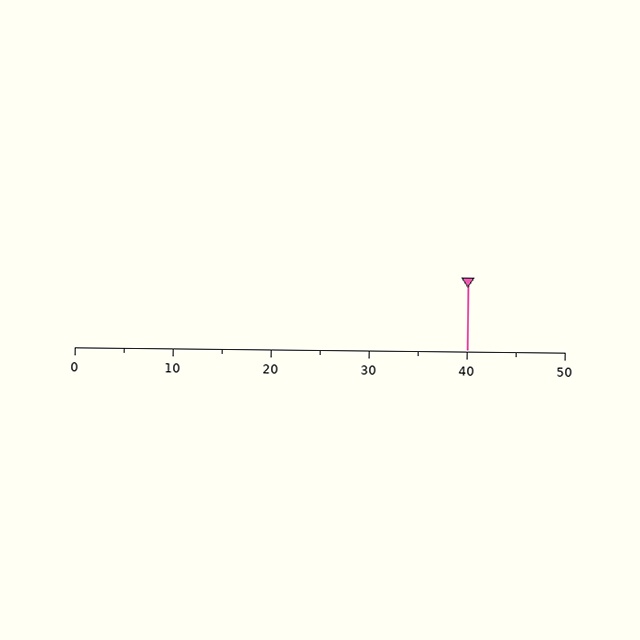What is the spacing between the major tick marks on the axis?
The major ticks are spaced 10 apart.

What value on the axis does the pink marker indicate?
The marker indicates approximately 40.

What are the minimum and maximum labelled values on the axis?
The axis runs from 0 to 50.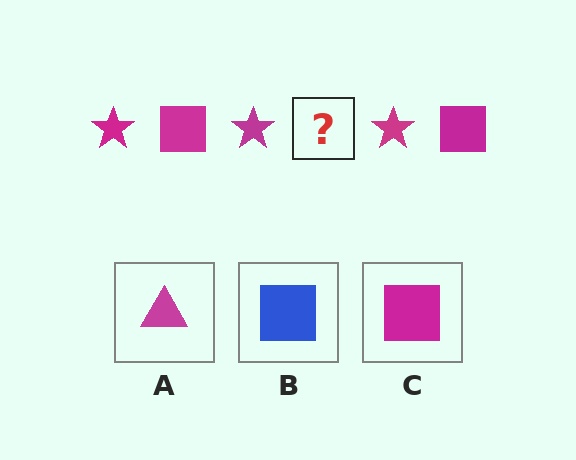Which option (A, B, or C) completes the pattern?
C.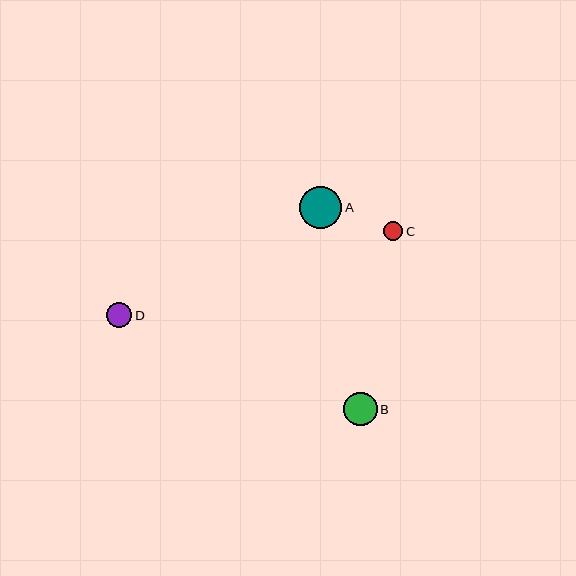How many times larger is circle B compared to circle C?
Circle B is approximately 1.7 times the size of circle C.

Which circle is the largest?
Circle A is the largest with a size of approximately 42 pixels.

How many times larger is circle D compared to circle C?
Circle D is approximately 1.3 times the size of circle C.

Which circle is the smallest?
Circle C is the smallest with a size of approximately 19 pixels.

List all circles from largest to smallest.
From largest to smallest: A, B, D, C.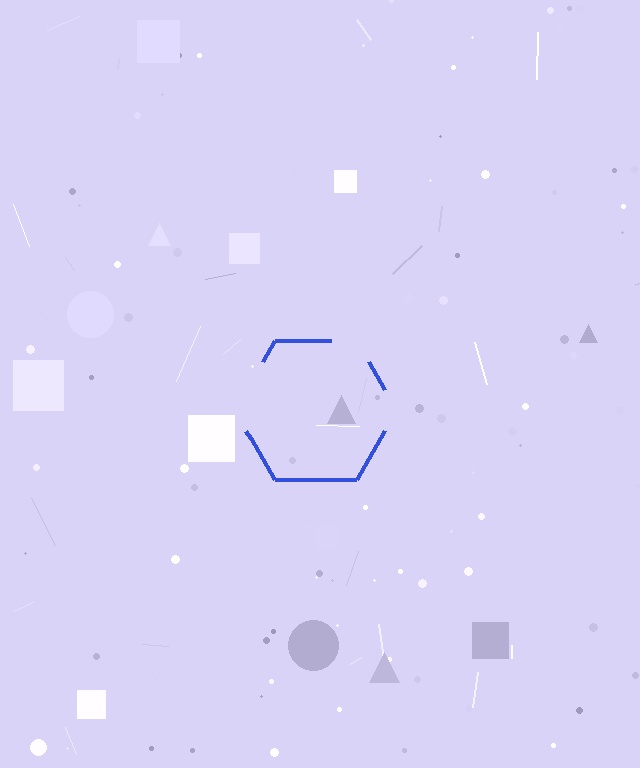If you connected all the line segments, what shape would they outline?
They would outline a hexagon.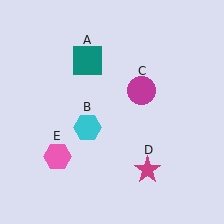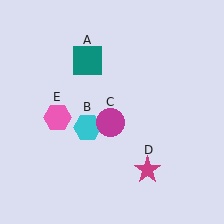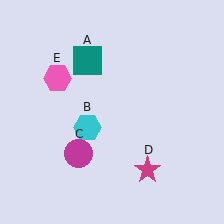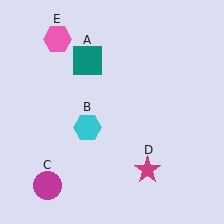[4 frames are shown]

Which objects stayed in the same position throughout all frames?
Teal square (object A) and cyan hexagon (object B) and magenta star (object D) remained stationary.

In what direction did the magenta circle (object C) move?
The magenta circle (object C) moved down and to the left.